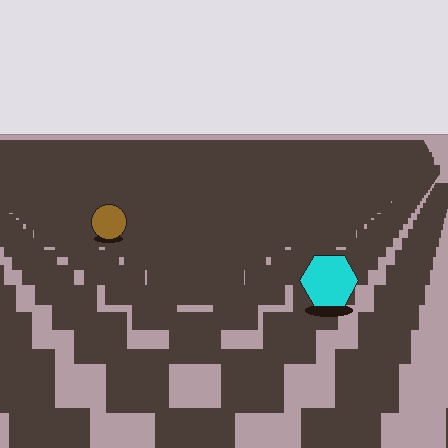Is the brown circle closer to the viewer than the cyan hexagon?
No. The cyan hexagon is closer — you can tell from the texture gradient: the ground texture is coarser near it.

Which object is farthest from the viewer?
The brown circle is farthest from the viewer. It appears smaller and the ground texture around it is denser.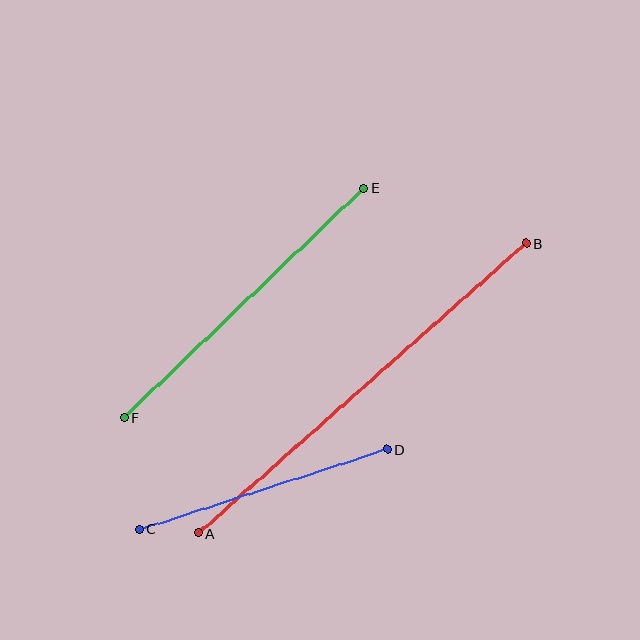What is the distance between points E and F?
The distance is approximately 331 pixels.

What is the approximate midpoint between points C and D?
The midpoint is at approximately (263, 489) pixels.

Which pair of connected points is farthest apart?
Points A and B are farthest apart.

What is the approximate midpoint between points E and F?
The midpoint is at approximately (244, 303) pixels.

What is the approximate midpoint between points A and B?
The midpoint is at approximately (362, 388) pixels.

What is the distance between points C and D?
The distance is approximately 260 pixels.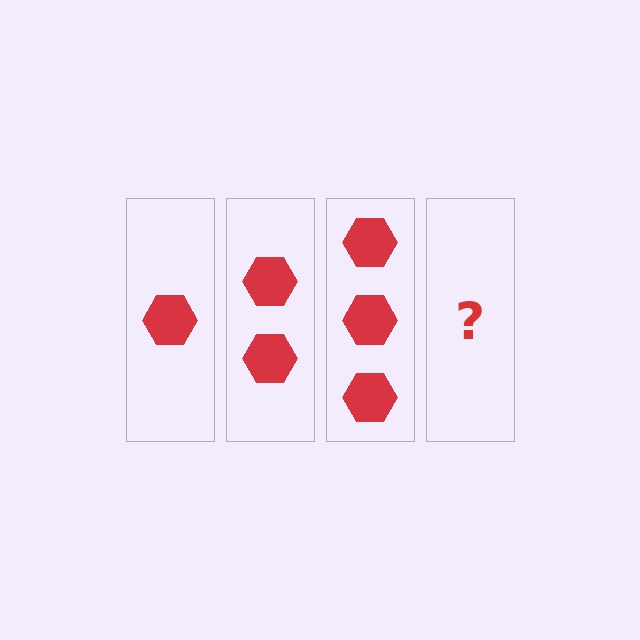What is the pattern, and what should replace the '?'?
The pattern is that each step adds one more hexagon. The '?' should be 4 hexagons.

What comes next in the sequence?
The next element should be 4 hexagons.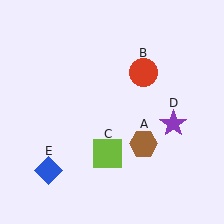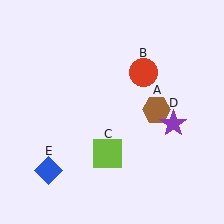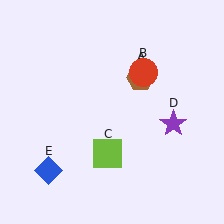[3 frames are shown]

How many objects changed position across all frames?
1 object changed position: brown hexagon (object A).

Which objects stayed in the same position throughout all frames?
Red circle (object B) and lime square (object C) and purple star (object D) and blue diamond (object E) remained stationary.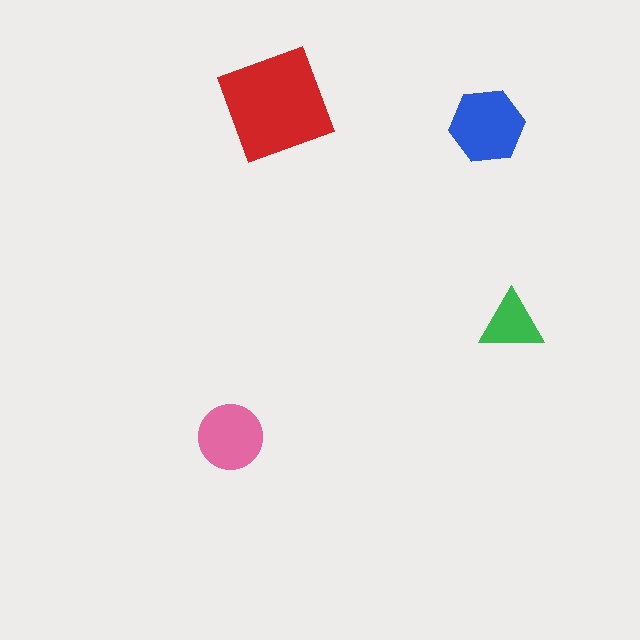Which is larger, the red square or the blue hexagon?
The red square.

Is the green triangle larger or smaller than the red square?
Smaller.